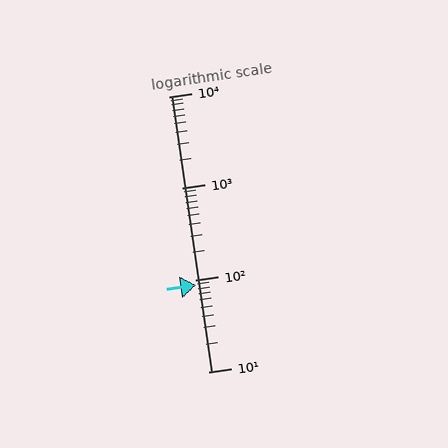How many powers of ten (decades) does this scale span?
The scale spans 3 decades, from 10 to 10000.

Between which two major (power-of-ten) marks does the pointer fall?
The pointer is between 10 and 100.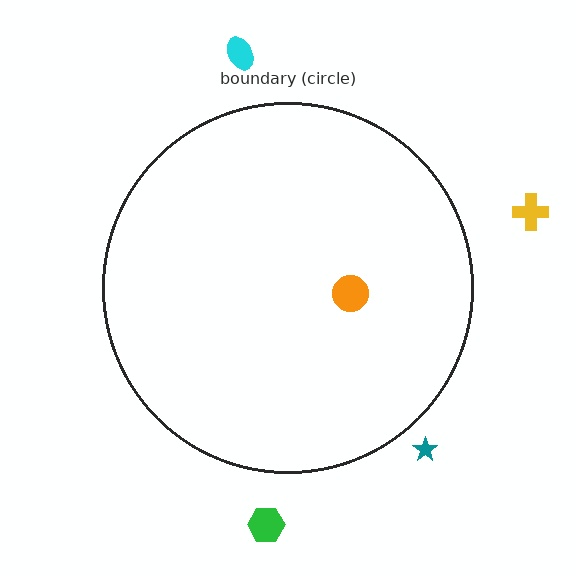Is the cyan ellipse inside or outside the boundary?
Outside.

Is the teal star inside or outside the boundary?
Outside.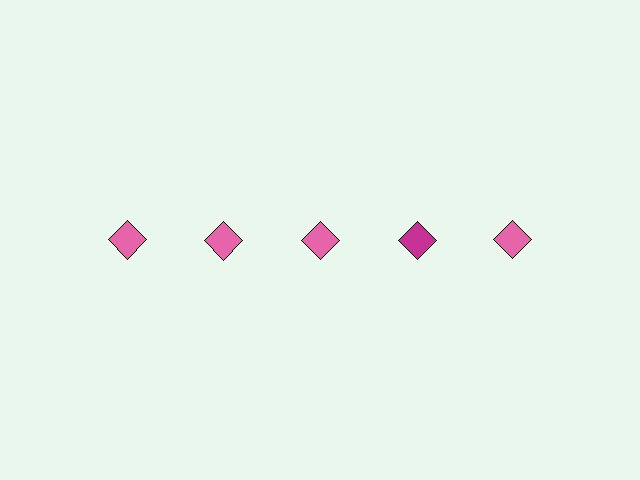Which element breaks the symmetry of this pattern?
The magenta diamond in the top row, second from right column breaks the symmetry. All other shapes are pink diamonds.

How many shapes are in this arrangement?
There are 5 shapes arranged in a grid pattern.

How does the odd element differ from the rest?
It has a different color: magenta instead of pink.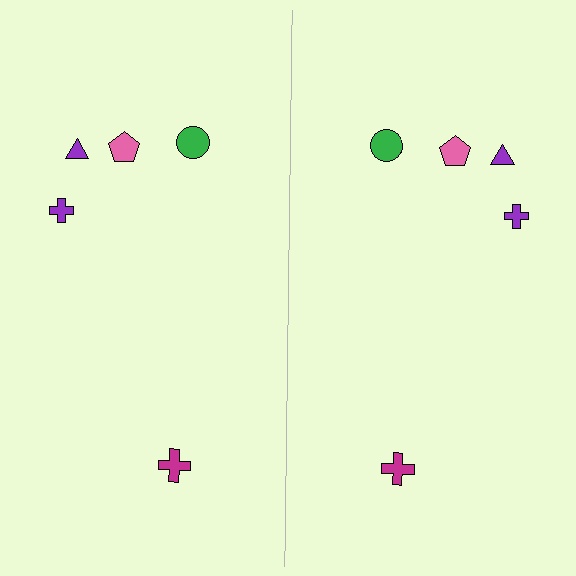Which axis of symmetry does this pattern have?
The pattern has a vertical axis of symmetry running through the center of the image.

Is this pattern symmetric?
Yes, this pattern has bilateral (reflection) symmetry.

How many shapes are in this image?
There are 10 shapes in this image.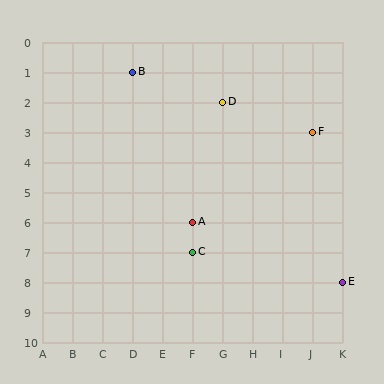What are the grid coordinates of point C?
Point C is at grid coordinates (F, 7).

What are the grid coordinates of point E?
Point E is at grid coordinates (K, 8).